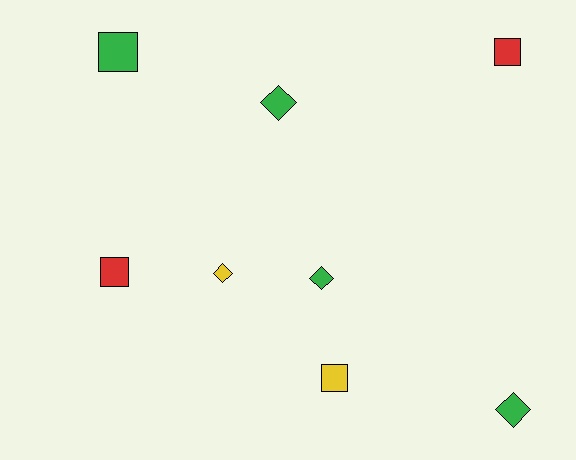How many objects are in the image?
There are 8 objects.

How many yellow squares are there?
There is 1 yellow square.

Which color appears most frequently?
Green, with 4 objects.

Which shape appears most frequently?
Diamond, with 4 objects.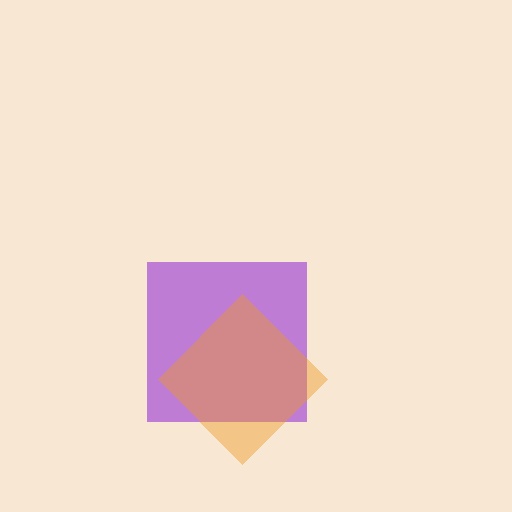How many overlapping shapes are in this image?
There are 2 overlapping shapes in the image.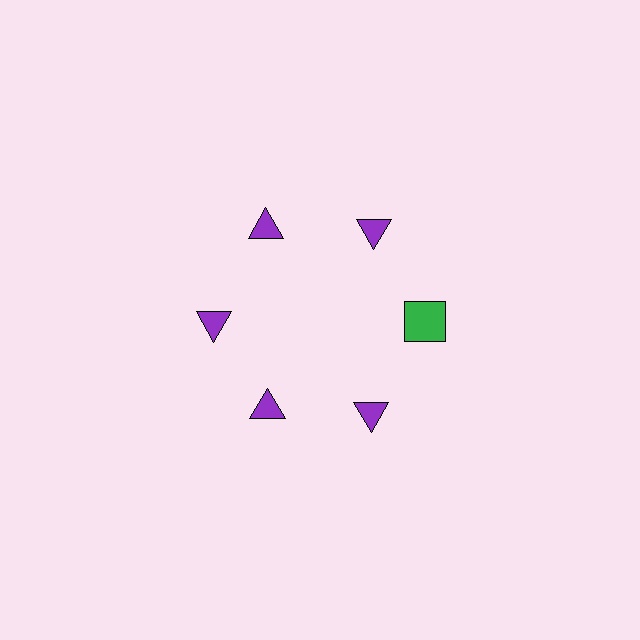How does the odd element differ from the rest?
It differs in both color (green instead of purple) and shape (square instead of triangle).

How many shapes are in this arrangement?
There are 6 shapes arranged in a ring pattern.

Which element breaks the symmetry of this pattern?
The green square at roughly the 3 o'clock position breaks the symmetry. All other shapes are purple triangles.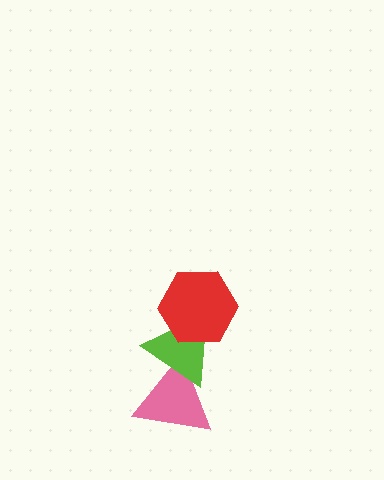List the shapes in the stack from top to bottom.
From top to bottom: the red hexagon, the lime triangle, the pink triangle.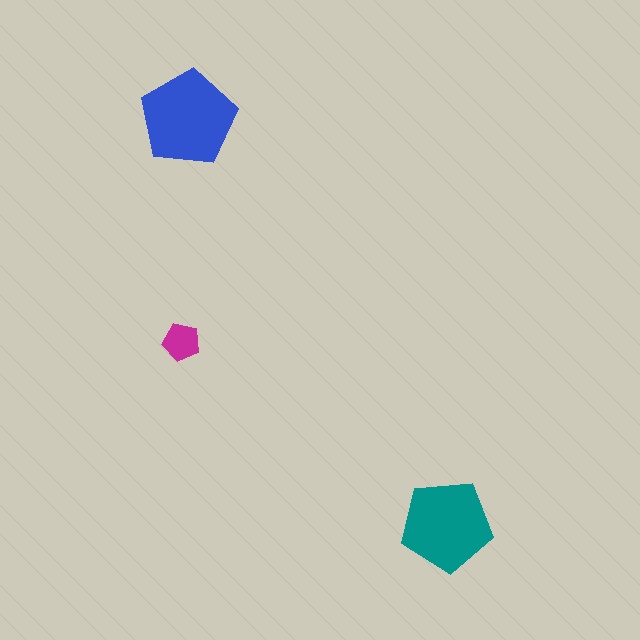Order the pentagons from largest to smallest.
the blue one, the teal one, the magenta one.